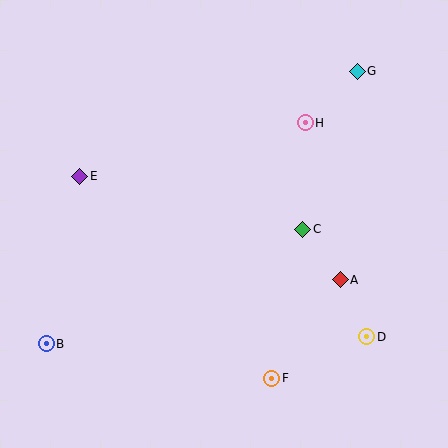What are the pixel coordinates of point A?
Point A is at (340, 280).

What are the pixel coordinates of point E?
Point E is at (80, 176).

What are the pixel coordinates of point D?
Point D is at (367, 337).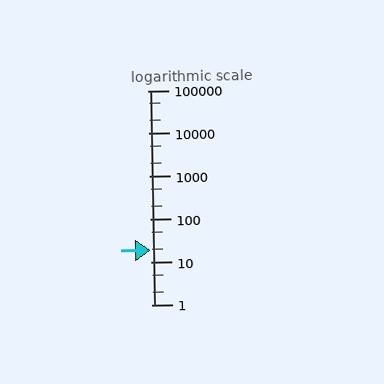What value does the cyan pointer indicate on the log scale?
The pointer indicates approximately 19.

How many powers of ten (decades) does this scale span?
The scale spans 5 decades, from 1 to 100000.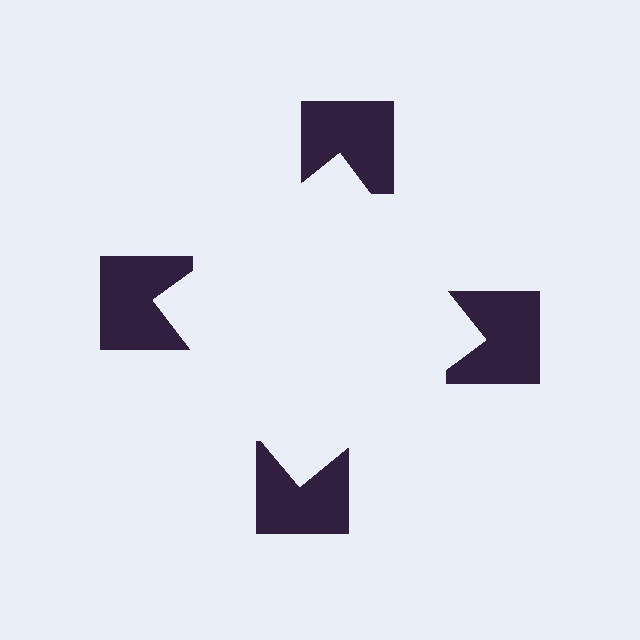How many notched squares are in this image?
There are 4 — one at each vertex of the illusory square.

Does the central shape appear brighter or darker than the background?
It typically appears slightly brighter than the background, even though no actual brightness change is drawn.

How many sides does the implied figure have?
4 sides.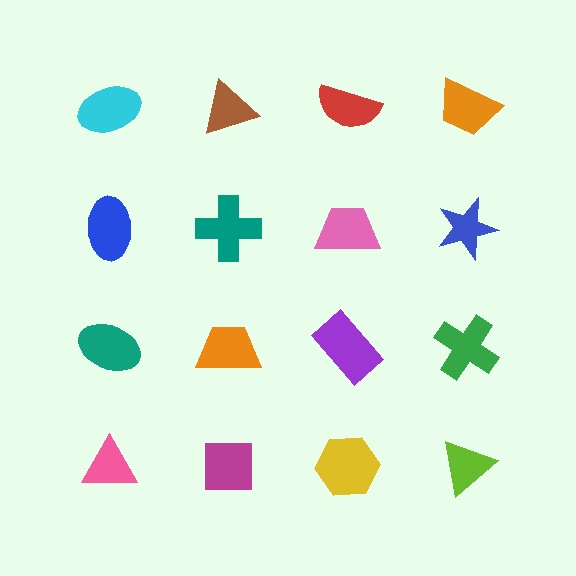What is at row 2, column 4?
A blue star.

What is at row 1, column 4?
An orange trapezoid.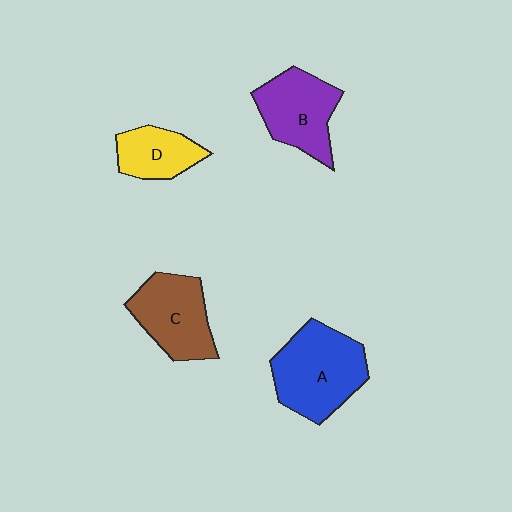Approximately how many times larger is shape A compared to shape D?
Approximately 1.8 times.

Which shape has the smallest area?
Shape D (yellow).